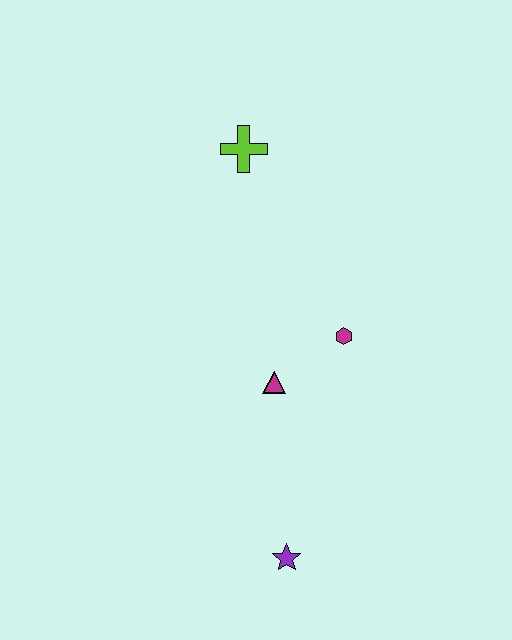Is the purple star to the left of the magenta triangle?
No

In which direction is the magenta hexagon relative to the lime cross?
The magenta hexagon is below the lime cross.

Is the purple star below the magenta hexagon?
Yes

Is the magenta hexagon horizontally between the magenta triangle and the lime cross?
No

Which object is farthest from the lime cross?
The purple star is farthest from the lime cross.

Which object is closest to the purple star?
The magenta triangle is closest to the purple star.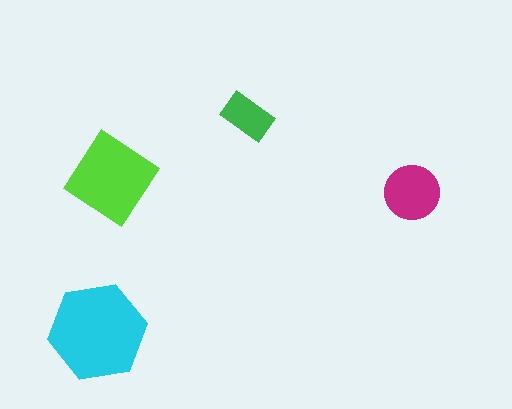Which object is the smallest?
The green rectangle.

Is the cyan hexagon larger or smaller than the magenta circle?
Larger.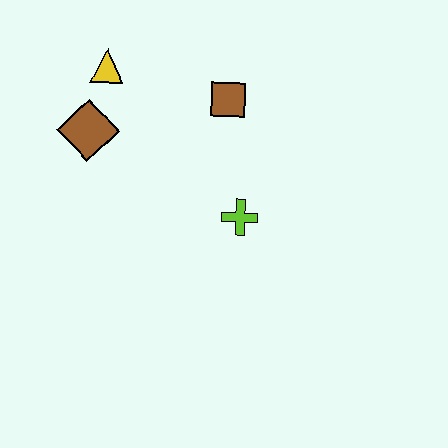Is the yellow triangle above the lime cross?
Yes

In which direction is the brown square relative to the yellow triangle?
The brown square is to the right of the yellow triangle.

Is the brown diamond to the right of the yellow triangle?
No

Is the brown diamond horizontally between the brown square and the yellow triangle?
No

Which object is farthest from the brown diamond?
The lime cross is farthest from the brown diamond.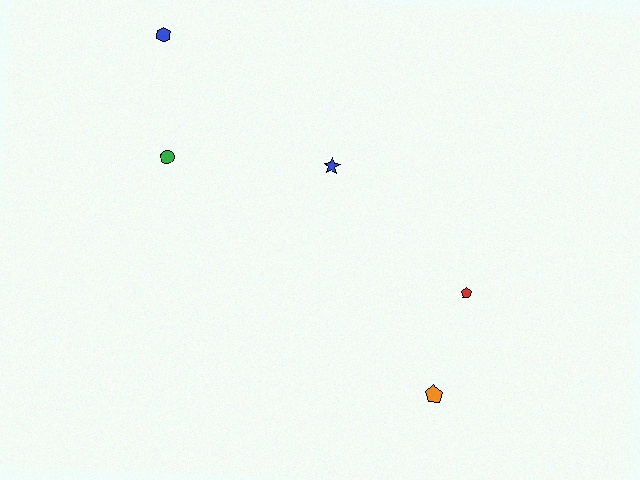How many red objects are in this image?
There is 1 red object.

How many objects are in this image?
There are 5 objects.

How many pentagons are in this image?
There are 2 pentagons.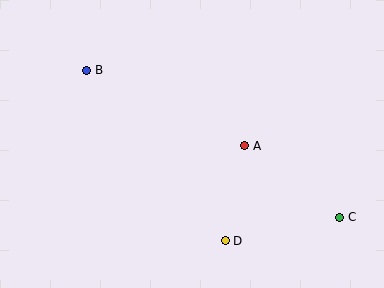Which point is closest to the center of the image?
Point A at (245, 146) is closest to the center.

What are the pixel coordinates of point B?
Point B is at (87, 70).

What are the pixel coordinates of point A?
Point A is at (245, 146).